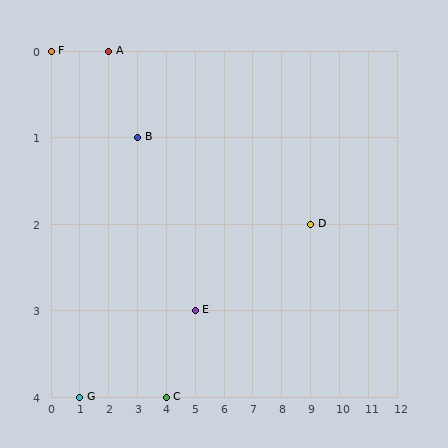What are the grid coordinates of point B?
Point B is at grid coordinates (3, 1).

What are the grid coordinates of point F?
Point F is at grid coordinates (0, 0).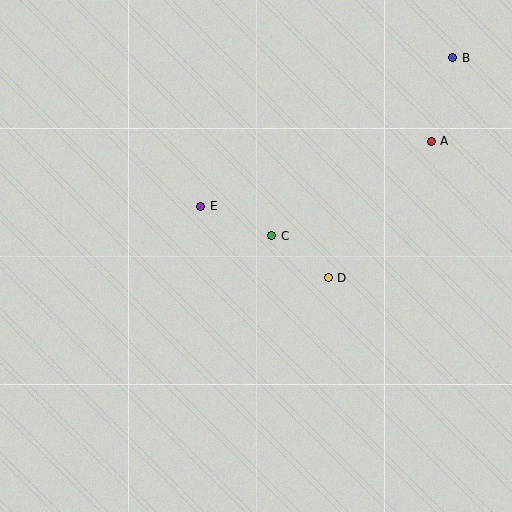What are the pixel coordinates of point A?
Point A is at (431, 141).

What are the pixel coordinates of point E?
Point E is at (201, 206).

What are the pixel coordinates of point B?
Point B is at (453, 58).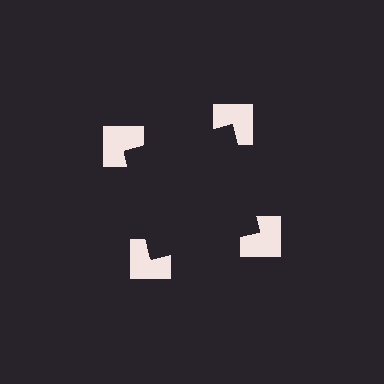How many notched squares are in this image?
There are 4 — one at each vertex of the illusory square.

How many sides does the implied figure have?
4 sides.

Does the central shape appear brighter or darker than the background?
It typically appears slightly darker than the background, even though no actual brightness change is drawn.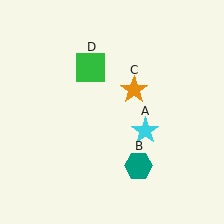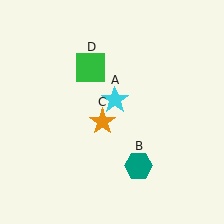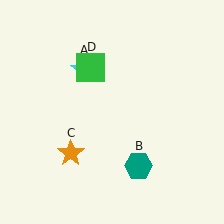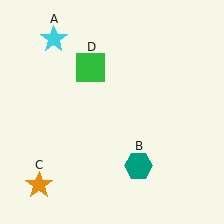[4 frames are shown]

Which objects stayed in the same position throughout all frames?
Teal hexagon (object B) and green square (object D) remained stationary.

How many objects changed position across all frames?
2 objects changed position: cyan star (object A), orange star (object C).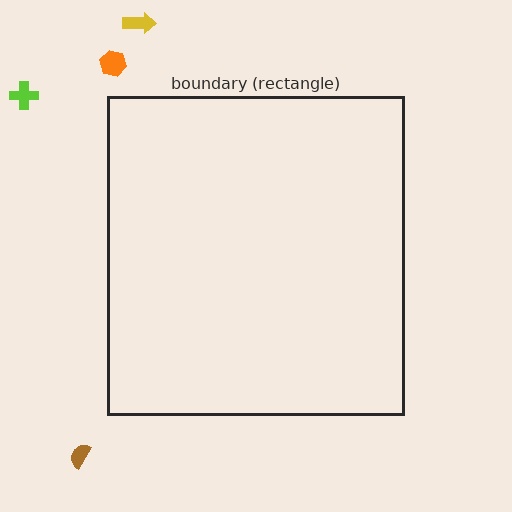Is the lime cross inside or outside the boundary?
Outside.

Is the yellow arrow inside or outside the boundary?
Outside.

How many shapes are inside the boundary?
0 inside, 4 outside.